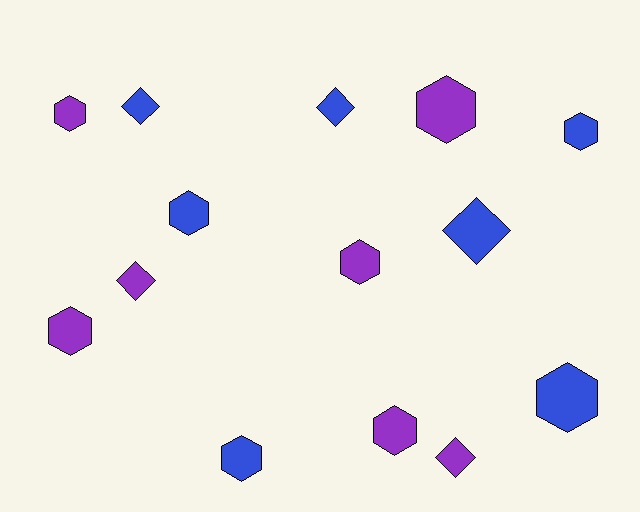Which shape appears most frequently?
Hexagon, with 9 objects.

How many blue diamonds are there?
There are 3 blue diamonds.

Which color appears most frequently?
Purple, with 7 objects.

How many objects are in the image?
There are 14 objects.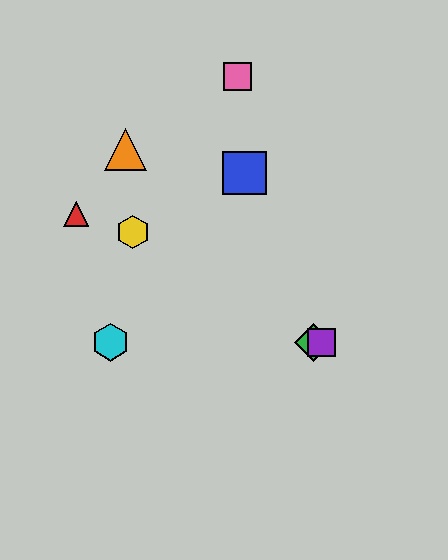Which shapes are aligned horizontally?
The green diamond, the purple square, the cyan hexagon are aligned horizontally.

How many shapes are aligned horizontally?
3 shapes (the green diamond, the purple square, the cyan hexagon) are aligned horizontally.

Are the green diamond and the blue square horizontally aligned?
No, the green diamond is at y≈342 and the blue square is at y≈173.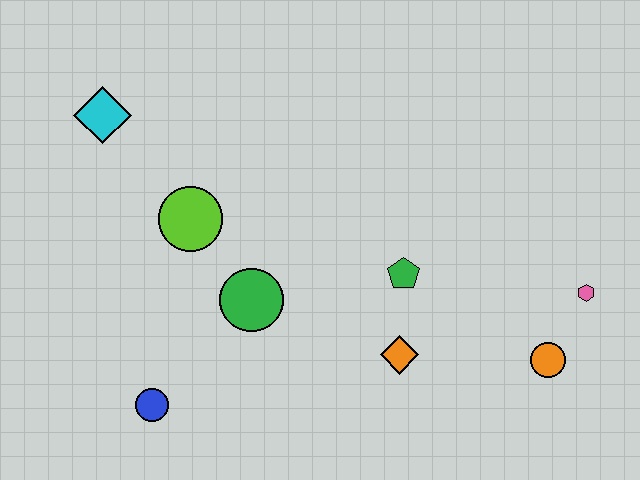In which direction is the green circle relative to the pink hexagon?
The green circle is to the left of the pink hexagon.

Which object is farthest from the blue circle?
The pink hexagon is farthest from the blue circle.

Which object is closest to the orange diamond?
The green pentagon is closest to the orange diamond.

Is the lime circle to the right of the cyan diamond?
Yes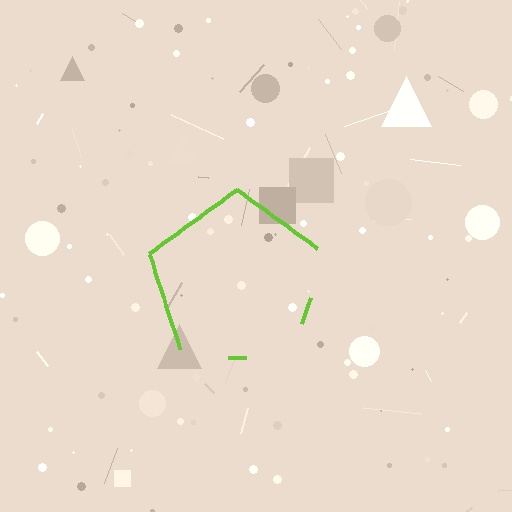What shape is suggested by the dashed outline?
The dashed outline suggests a pentagon.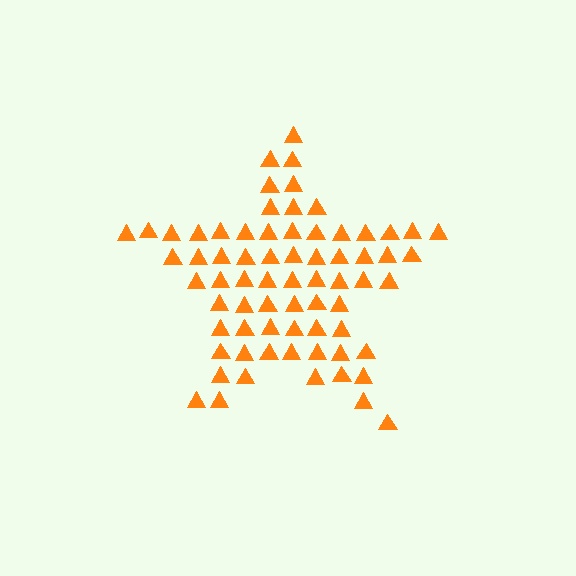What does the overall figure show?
The overall figure shows a star.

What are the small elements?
The small elements are triangles.